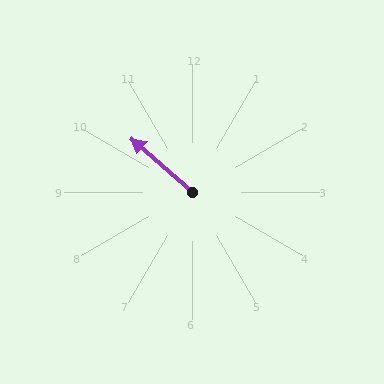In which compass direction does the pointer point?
Northwest.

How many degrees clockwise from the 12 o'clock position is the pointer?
Approximately 311 degrees.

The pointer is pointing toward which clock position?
Roughly 10 o'clock.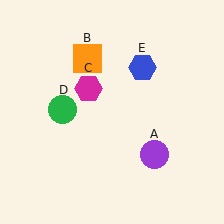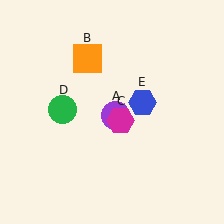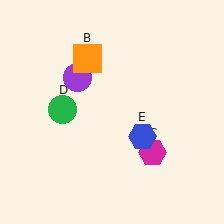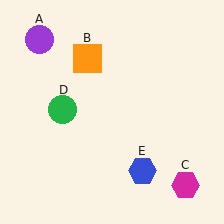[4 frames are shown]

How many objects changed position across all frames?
3 objects changed position: purple circle (object A), magenta hexagon (object C), blue hexagon (object E).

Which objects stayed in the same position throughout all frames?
Orange square (object B) and green circle (object D) remained stationary.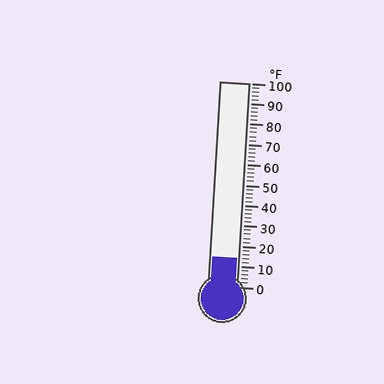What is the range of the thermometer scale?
The thermometer scale ranges from 0°F to 100°F.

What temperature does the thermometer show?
The thermometer shows approximately 14°F.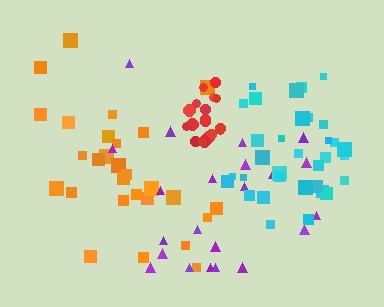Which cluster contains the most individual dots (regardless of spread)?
Cyan (34).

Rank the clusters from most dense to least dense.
red, cyan, orange, purple.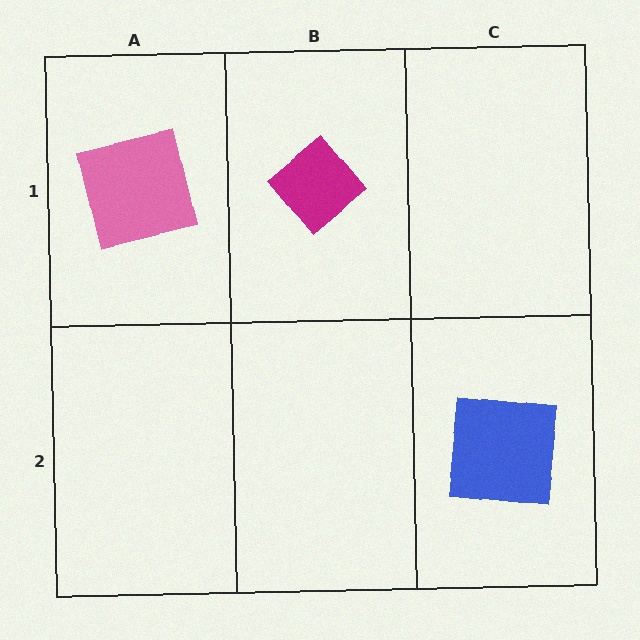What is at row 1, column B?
A magenta diamond.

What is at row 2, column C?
A blue square.